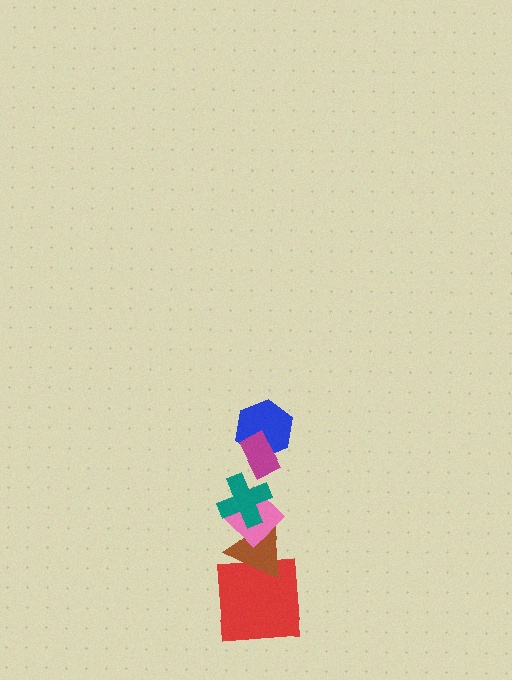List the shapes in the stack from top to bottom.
From top to bottom: the magenta rectangle, the blue hexagon, the teal cross, the pink diamond, the brown triangle, the red square.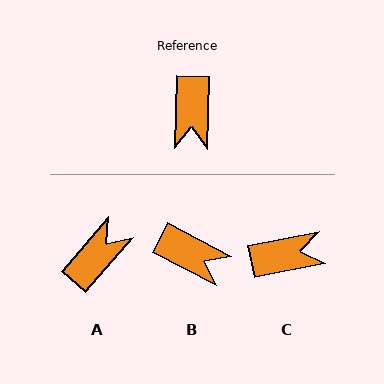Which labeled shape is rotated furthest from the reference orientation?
A, about 140 degrees away.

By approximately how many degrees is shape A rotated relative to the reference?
Approximately 140 degrees counter-clockwise.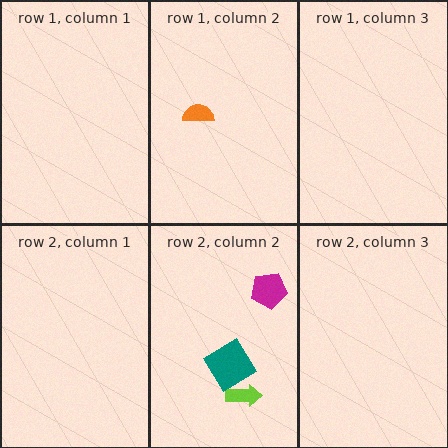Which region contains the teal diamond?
The row 2, column 2 region.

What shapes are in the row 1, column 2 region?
The orange semicircle.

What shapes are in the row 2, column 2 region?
The magenta pentagon, the lime arrow, the teal diamond.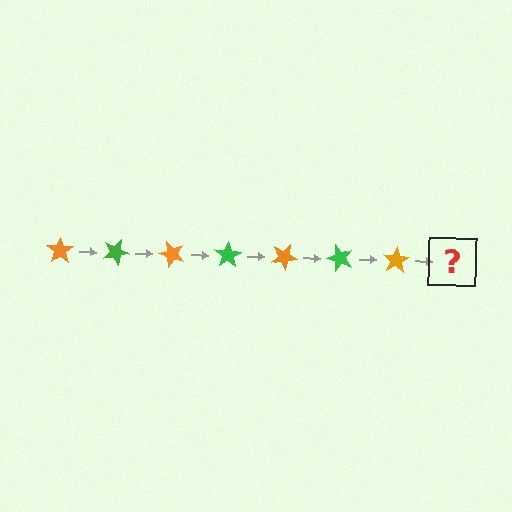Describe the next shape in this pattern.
It should be a green star, rotated 175 degrees from the start.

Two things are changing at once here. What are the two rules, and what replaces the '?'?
The two rules are that it rotates 25 degrees each step and the color cycles through orange and green. The '?' should be a green star, rotated 175 degrees from the start.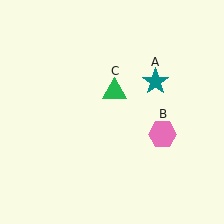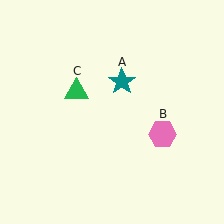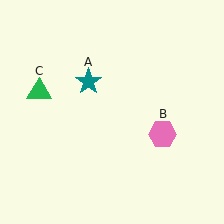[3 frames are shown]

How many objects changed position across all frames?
2 objects changed position: teal star (object A), green triangle (object C).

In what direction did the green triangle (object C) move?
The green triangle (object C) moved left.